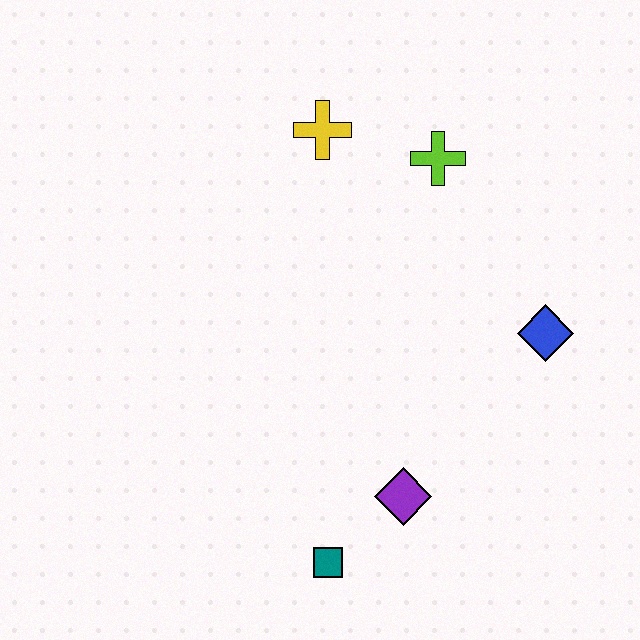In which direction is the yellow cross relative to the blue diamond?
The yellow cross is to the left of the blue diamond.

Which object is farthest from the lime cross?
The teal square is farthest from the lime cross.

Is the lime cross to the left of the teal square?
No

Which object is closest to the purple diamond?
The teal square is closest to the purple diamond.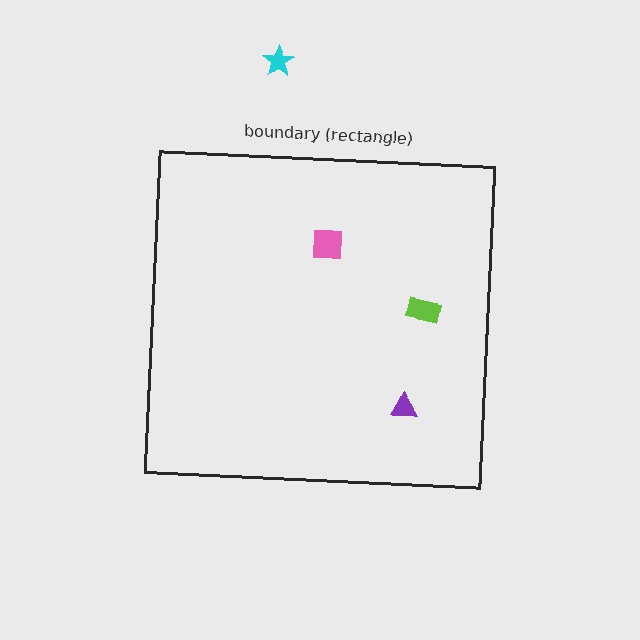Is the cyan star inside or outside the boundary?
Outside.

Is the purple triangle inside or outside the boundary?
Inside.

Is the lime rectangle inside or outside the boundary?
Inside.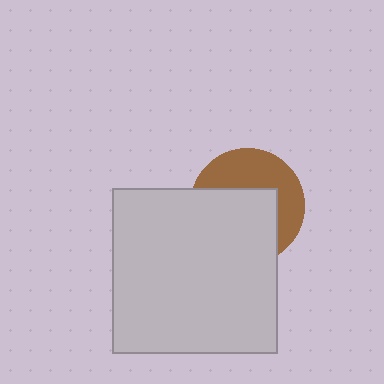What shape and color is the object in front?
The object in front is a light gray square.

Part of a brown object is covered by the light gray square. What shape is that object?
It is a circle.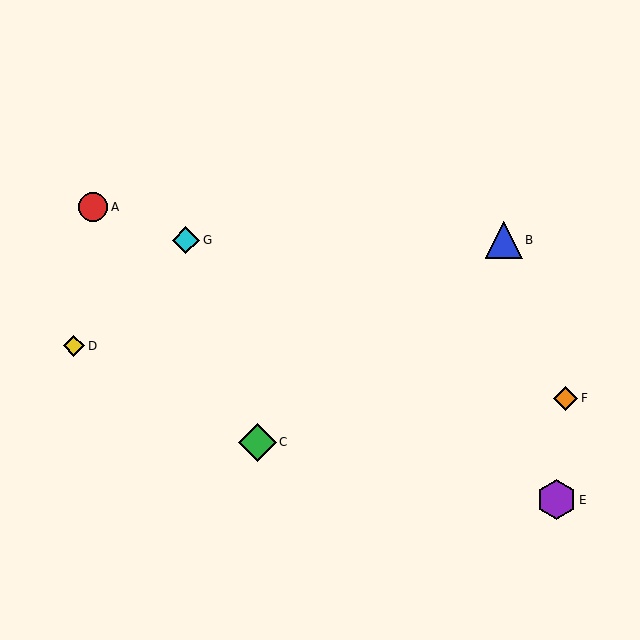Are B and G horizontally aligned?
Yes, both are at y≈240.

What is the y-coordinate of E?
Object E is at y≈500.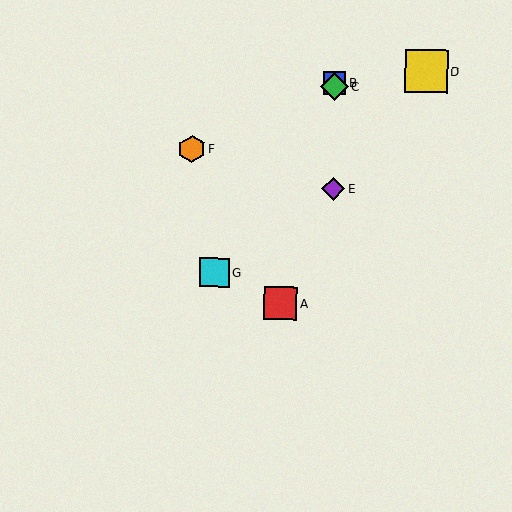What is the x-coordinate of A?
Object A is at x≈281.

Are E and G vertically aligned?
No, E is at x≈333 and G is at x≈214.